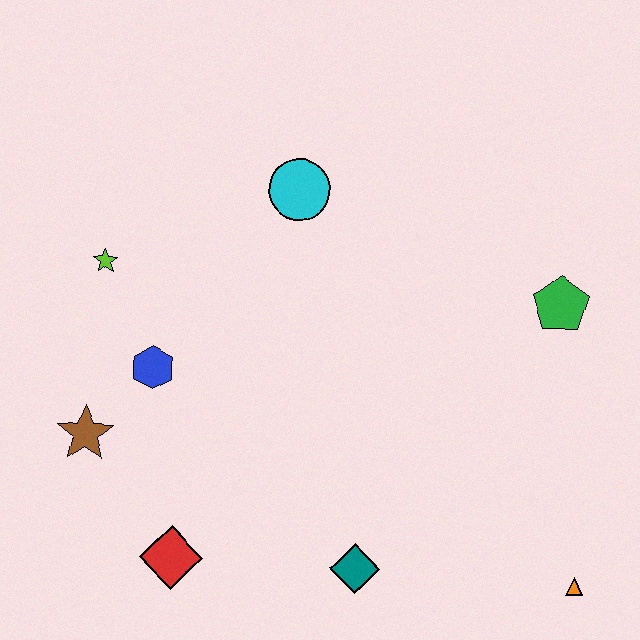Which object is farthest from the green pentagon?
The brown star is farthest from the green pentagon.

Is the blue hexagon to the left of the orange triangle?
Yes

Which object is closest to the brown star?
The blue hexagon is closest to the brown star.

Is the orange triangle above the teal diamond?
No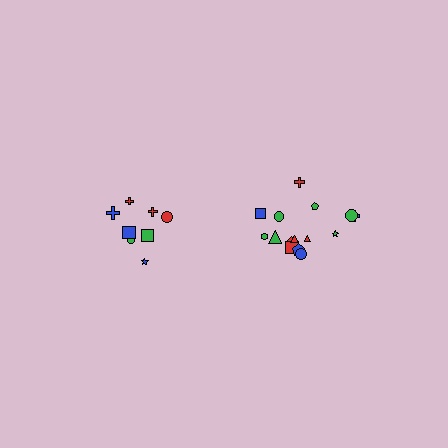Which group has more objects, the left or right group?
The right group.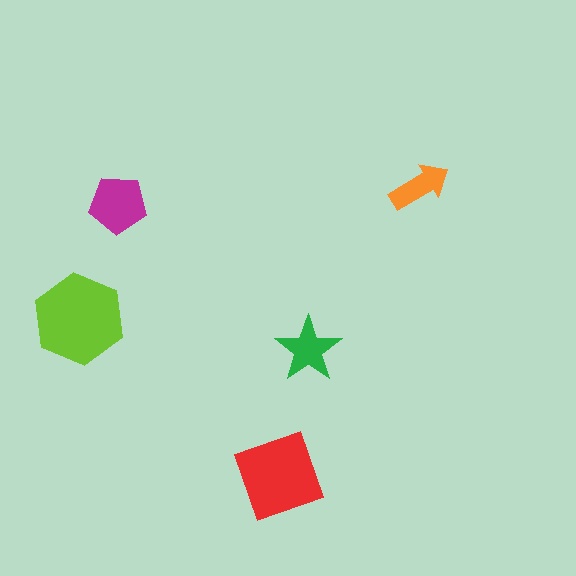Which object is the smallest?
The orange arrow.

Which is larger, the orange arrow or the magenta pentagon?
The magenta pentagon.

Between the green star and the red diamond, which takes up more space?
The red diamond.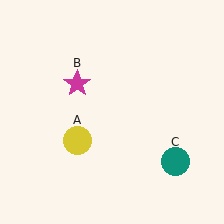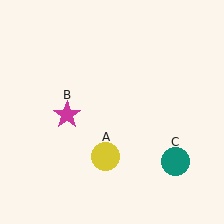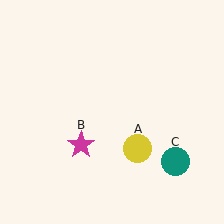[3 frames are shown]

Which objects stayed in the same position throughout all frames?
Teal circle (object C) remained stationary.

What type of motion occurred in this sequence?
The yellow circle (object A), magenta star (object B) rotated counterclockwise around the center of the scene.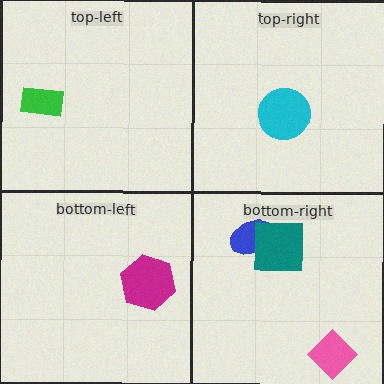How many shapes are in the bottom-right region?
3.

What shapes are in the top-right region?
The cyan circle.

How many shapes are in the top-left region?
1.